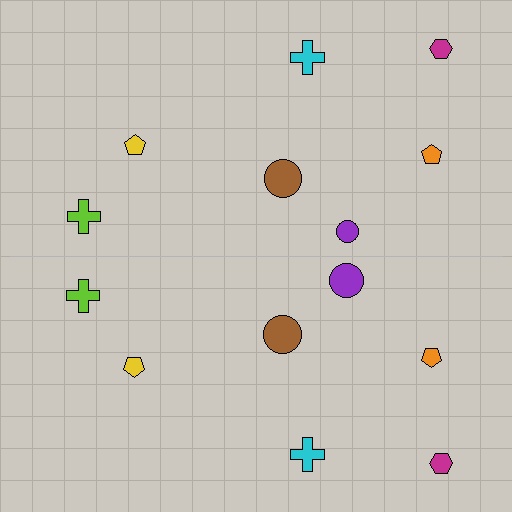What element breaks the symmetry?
The purple circle on the bottom side has a different size than its mirror counterpart.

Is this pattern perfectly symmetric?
No, the pattern is not perfectly symmetric. The purple circle on the bottom side has a different size than its mirror counterpart.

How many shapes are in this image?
There are 14 shapes in this image.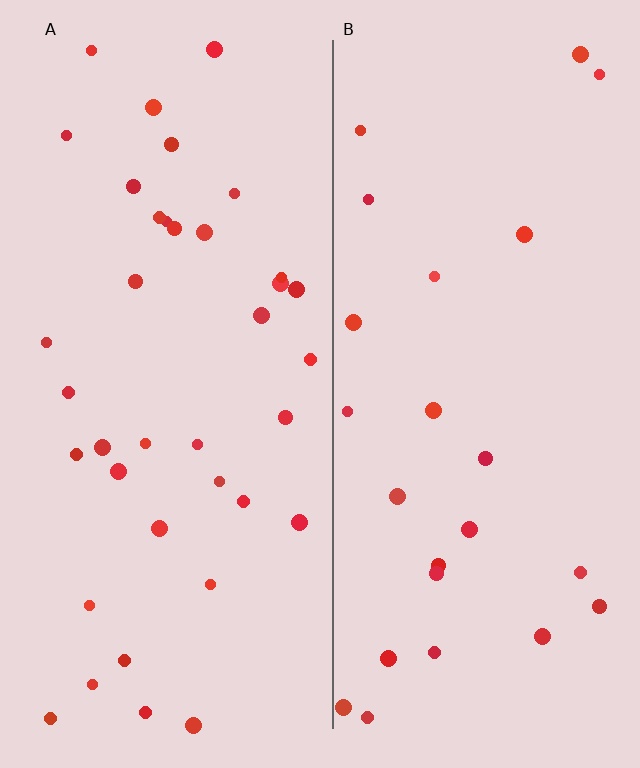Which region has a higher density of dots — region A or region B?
A (the left).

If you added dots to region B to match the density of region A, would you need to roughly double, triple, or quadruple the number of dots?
Approximately double.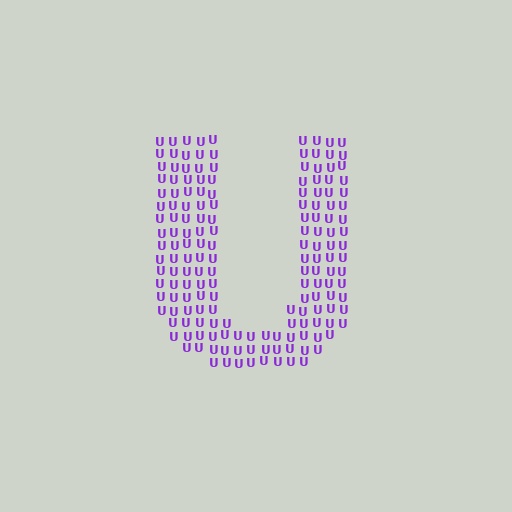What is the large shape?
The large shape is the letter U.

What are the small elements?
The small elements are letter U's.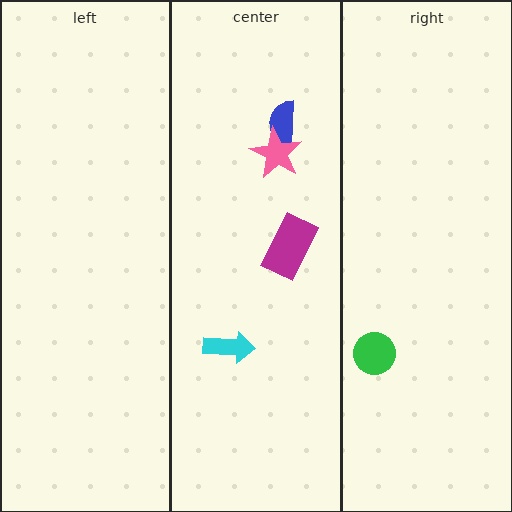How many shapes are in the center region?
4.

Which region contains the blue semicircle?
The center region.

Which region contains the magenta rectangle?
The center region.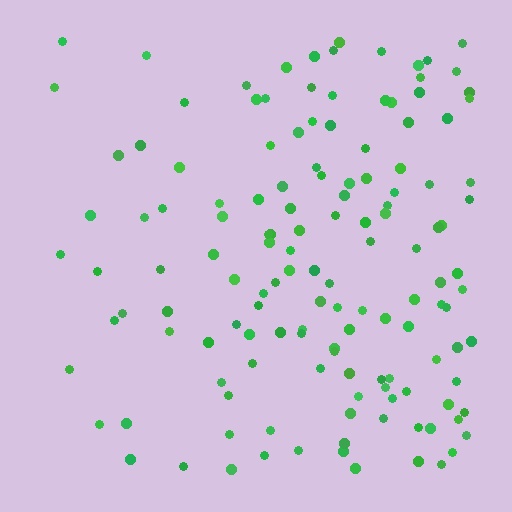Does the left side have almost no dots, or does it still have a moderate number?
Still a moderate number, just noticeably fewer than the right.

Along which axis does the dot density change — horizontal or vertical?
Horizontal.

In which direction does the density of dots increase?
From left to right, with the right side densest.